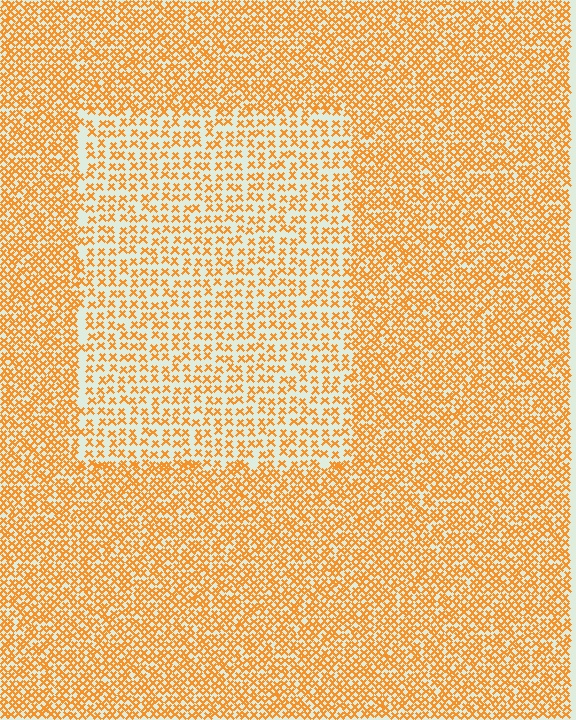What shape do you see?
I see a rectangle.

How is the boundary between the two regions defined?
The boundary is defined by a change in element density (approximately 1.9x ratio). All elements are the same color, size, and shape.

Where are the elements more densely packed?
The elements are more densely packed outside the rectangle boundary.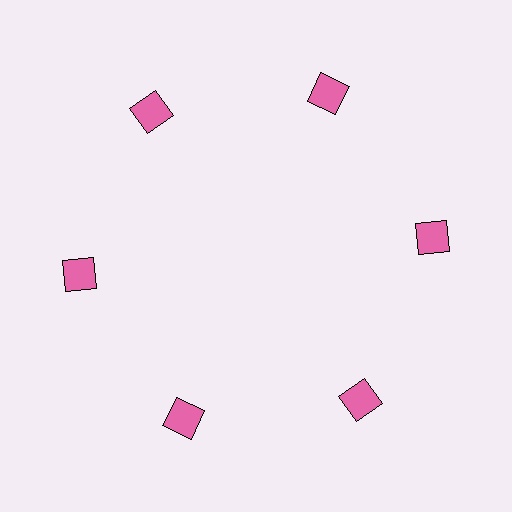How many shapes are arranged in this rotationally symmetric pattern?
There are 6 shapes, arranged in 6 groups of 1.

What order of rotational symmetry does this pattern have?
This pattern has 6-fold rotational symmetry.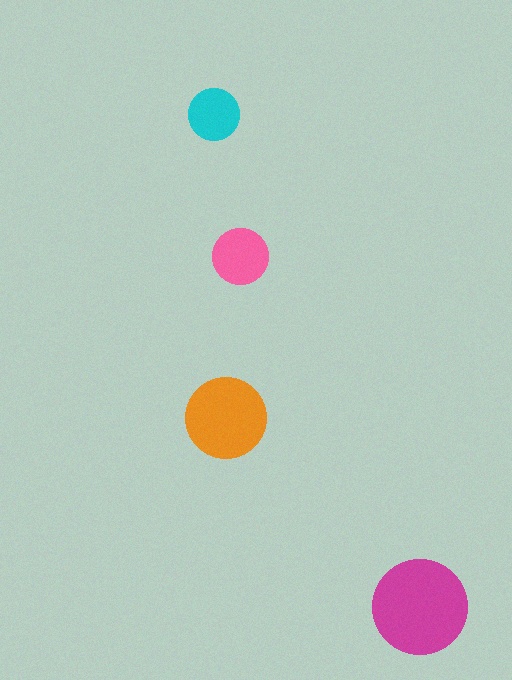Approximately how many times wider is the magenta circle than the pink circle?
About 1.5 times wider.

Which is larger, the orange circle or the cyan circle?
The orange one.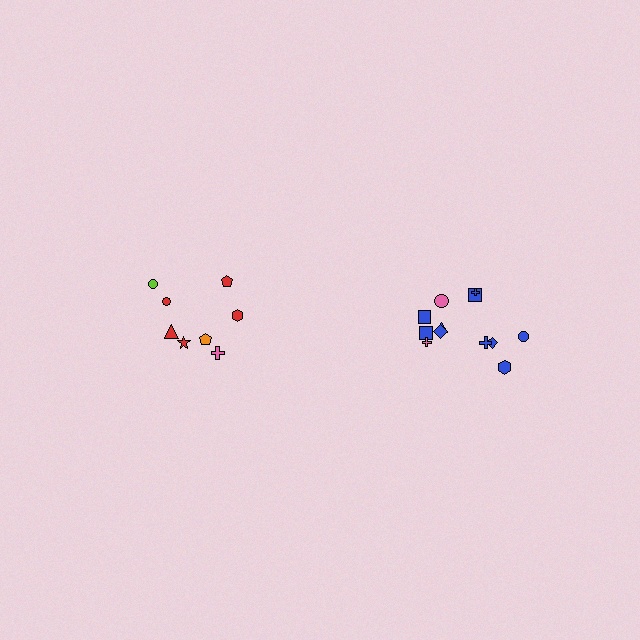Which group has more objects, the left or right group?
The right group.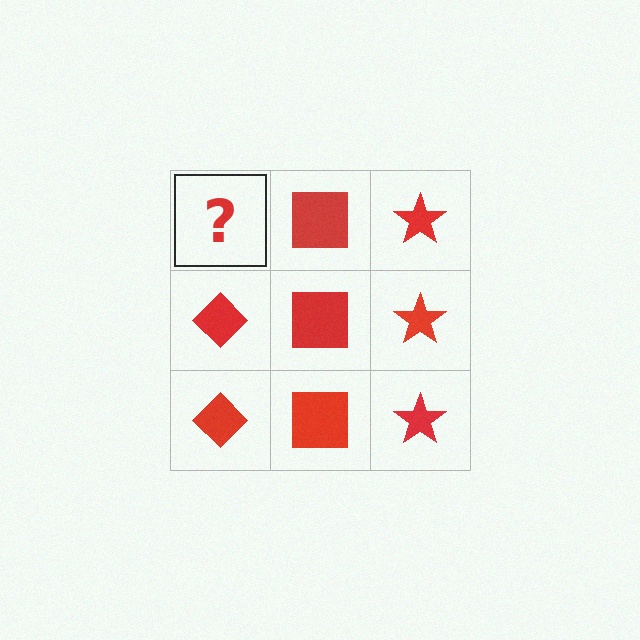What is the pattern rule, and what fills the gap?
The rule is that each column has a consistent shape. The gap should be filled with a red diamond.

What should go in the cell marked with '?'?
The missing cell should contain a red diamond.